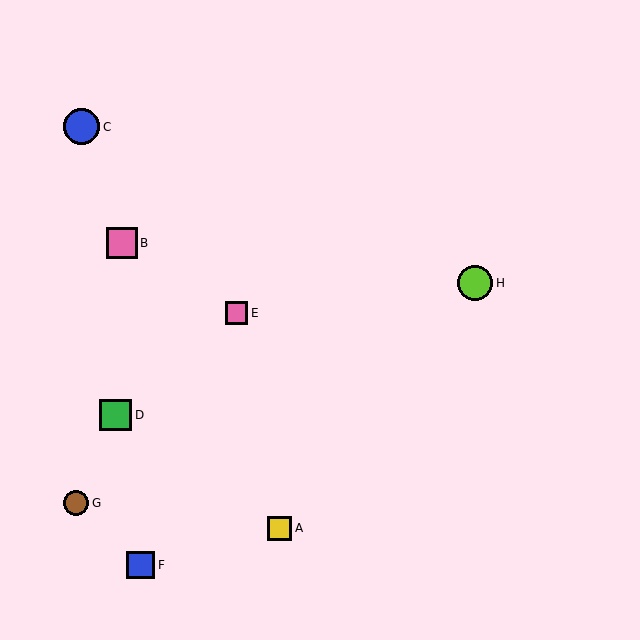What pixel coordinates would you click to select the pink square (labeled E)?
Click at (236, 313) to select the pink square E.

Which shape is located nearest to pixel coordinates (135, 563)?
The blue square (labeled F) at (141, 565) is nearest to that location.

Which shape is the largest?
The blue circle (labeled C) is the largest.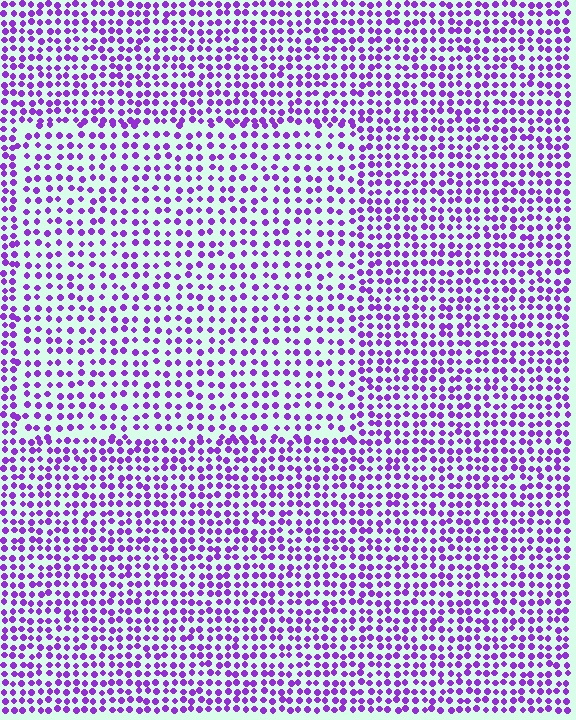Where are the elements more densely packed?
The elements are more densely packed outside the rectangle boundary.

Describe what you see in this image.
The image contains small purple elements arranged at two different densities. A rectangle-shaped region is visible where the elements are less densely packed than the surrounding area.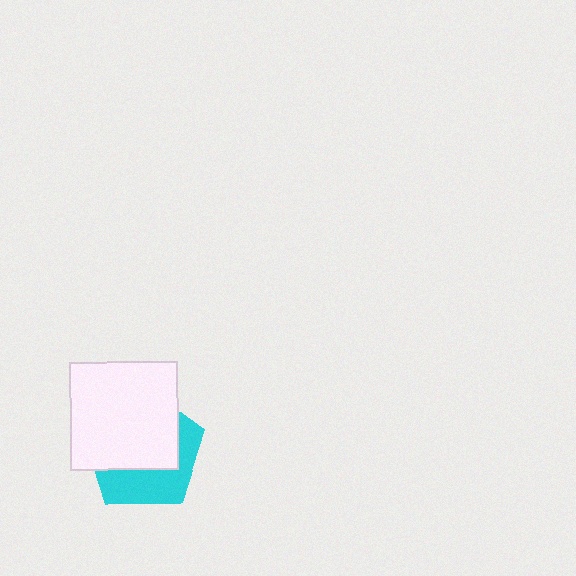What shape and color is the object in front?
The object in front is a white square.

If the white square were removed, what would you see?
You would see the complete cyan pentagon.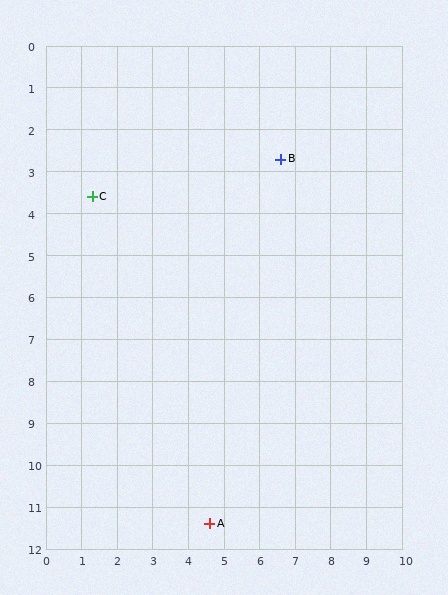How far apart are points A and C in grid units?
Points A and C are about 8.5 grid units apart.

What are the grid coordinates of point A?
Point A is at approximately (4.6, 11.4).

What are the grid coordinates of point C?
Point C is at approximately (1.3, 3.6).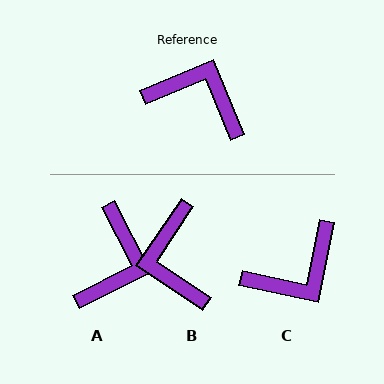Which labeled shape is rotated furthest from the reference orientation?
C, about 124 degrees away.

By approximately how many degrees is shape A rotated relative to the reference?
Approximately 86 degrees clockwise.